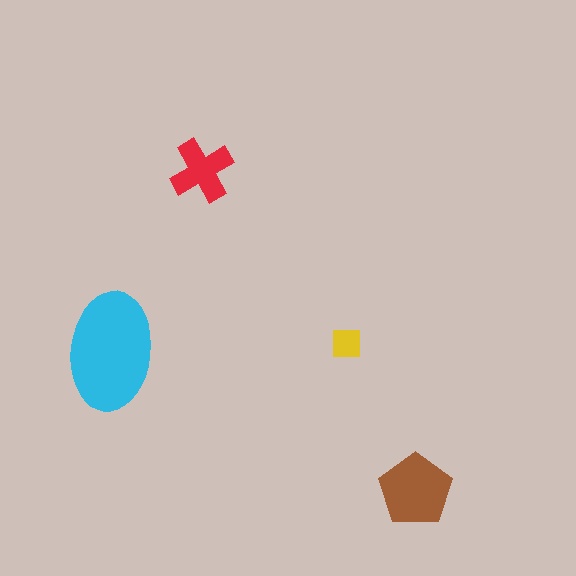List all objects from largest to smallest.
The cyan ellipse, the brown pentagon, the red cross, the yellow square.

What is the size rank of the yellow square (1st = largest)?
4th.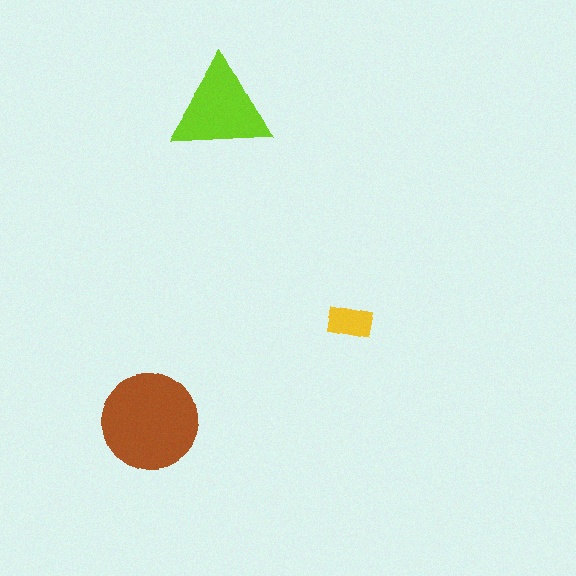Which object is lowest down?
The brown circle is bottommost.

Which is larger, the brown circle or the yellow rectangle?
The brown circle.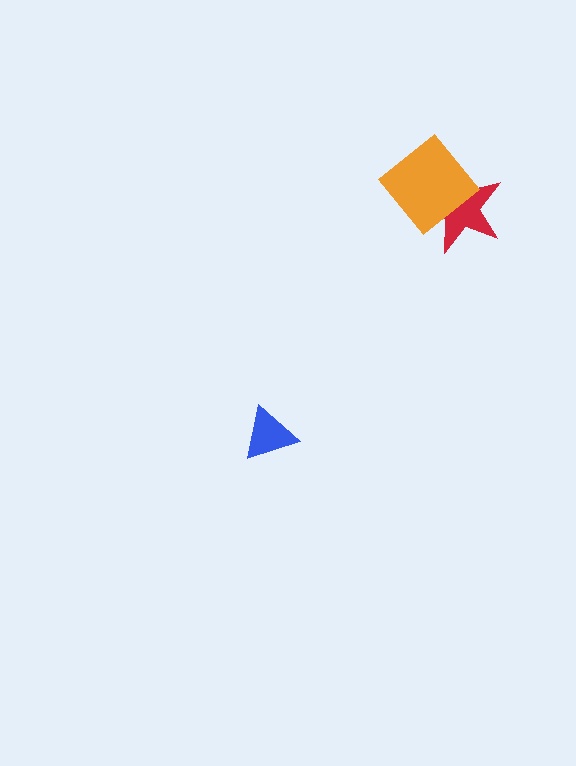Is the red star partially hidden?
Yes, it is partially covered by another shape.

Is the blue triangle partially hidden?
No, no other shape covers it.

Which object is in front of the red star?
The orange diamond is in front of the red star.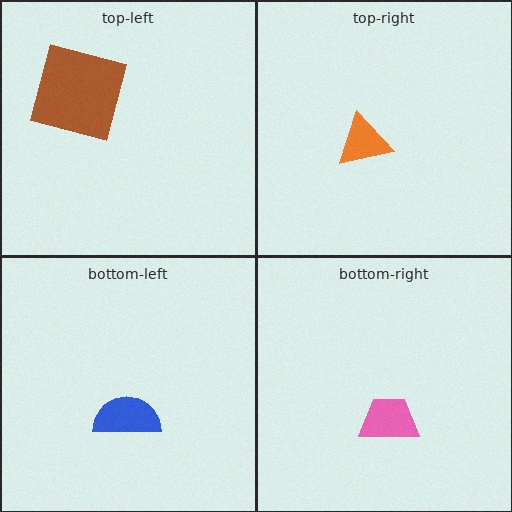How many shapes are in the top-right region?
1.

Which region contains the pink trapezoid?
The bottom-right region.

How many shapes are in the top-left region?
1.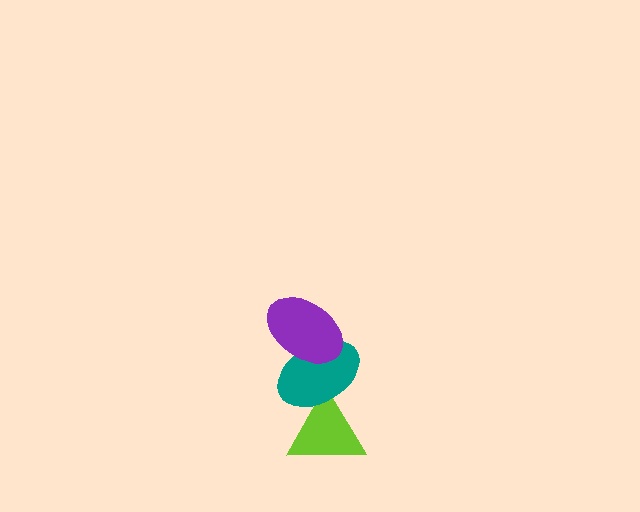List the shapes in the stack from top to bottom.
From top to bottom: the purple ellipse, the teal ellipse, the lime triangle.